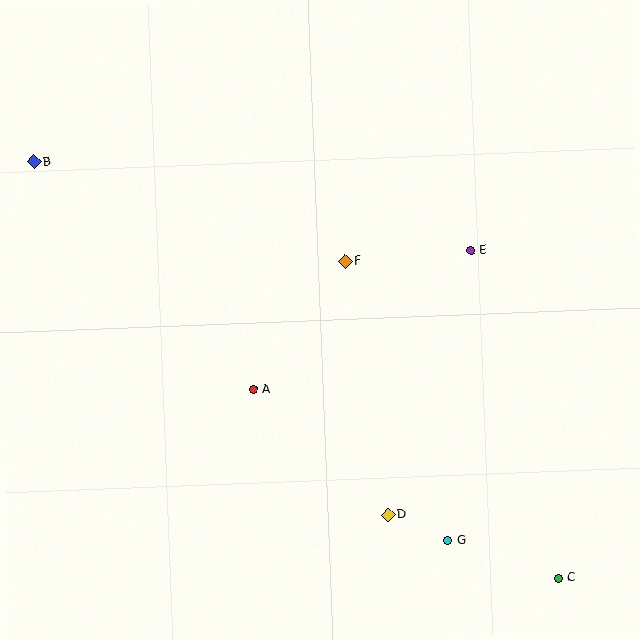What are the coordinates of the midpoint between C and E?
The midpoint between C and E is at (515, 414).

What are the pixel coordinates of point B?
Point B is at (34, 162).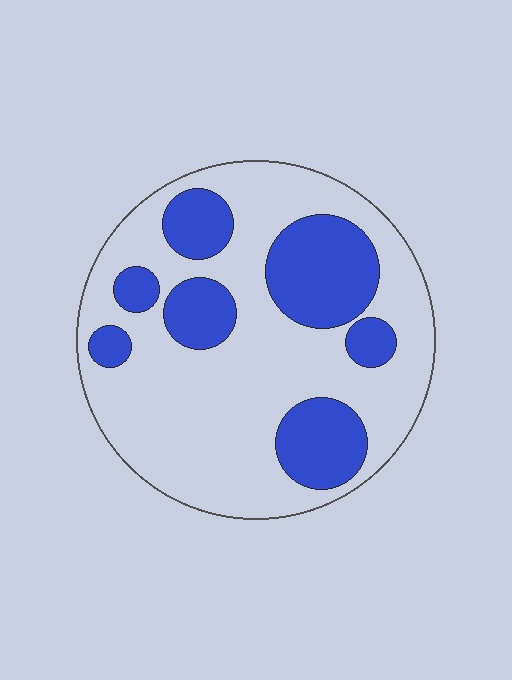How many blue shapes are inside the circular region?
7.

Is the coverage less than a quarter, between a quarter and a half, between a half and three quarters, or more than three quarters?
Between a quarter and a half.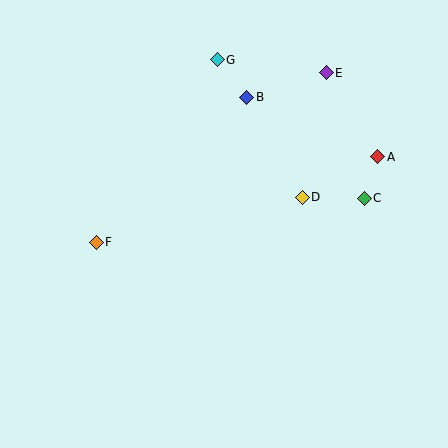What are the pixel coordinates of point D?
Point D is at (302, 197).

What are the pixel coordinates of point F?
Point F is at (96, 242).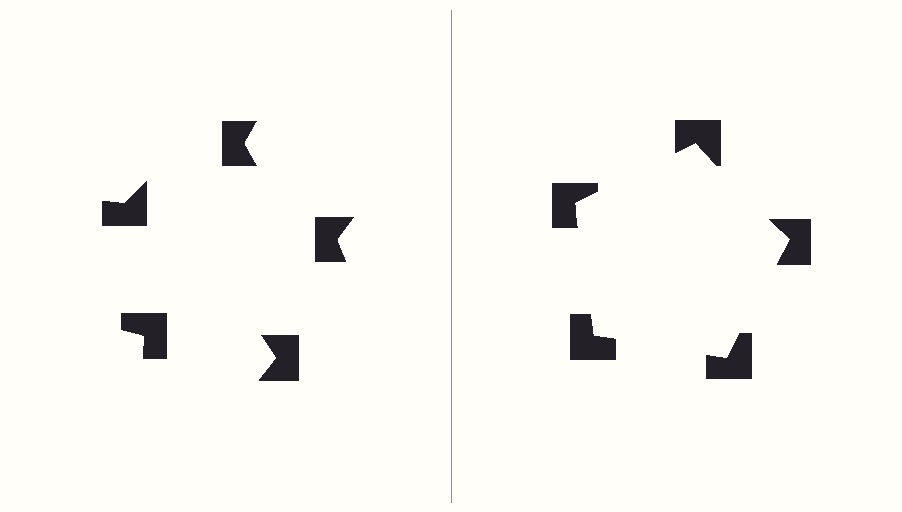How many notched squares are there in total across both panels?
10 — 5 on each side.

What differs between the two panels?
The notched squares are positioned identically on both sides; only the wedge orientations differ. On the right they align to a pentagon; on the left they are misaligned.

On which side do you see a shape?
An illusory pentagon appears on the right side. On the left side the wedge cuts are rotated, so no coherent shape forms.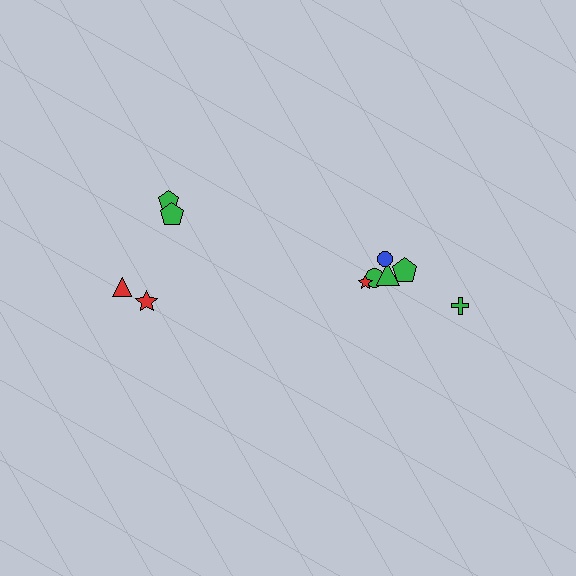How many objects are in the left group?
There are 4 objects.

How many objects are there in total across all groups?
There are 10 objects.